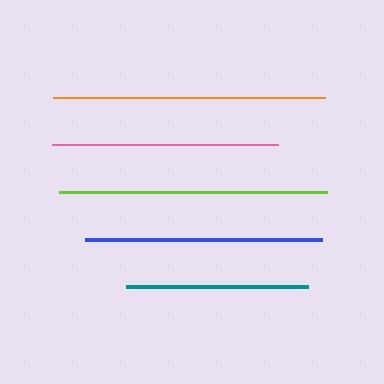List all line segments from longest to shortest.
From longest to shortest: orange, lime, blue, pink, teal.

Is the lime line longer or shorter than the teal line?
The lime line is longer than the teal line.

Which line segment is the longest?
The orange line is the longest at approximately 273 pixels.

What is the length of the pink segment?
The pink segment is approximately 226 pixels long.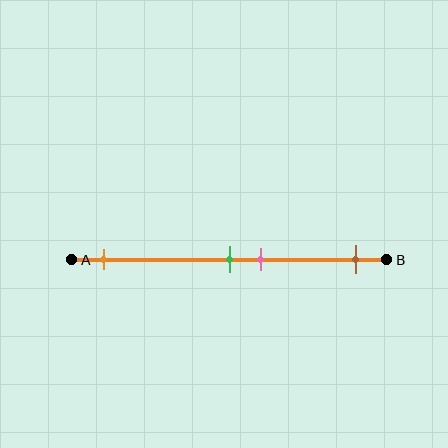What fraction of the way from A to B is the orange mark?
The orange mark is approximately 10% (0.1) of the way from A to B.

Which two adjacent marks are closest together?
The green and pink marks are the closest adjacent pair.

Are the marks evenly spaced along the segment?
No, the marks are not evenly spaced.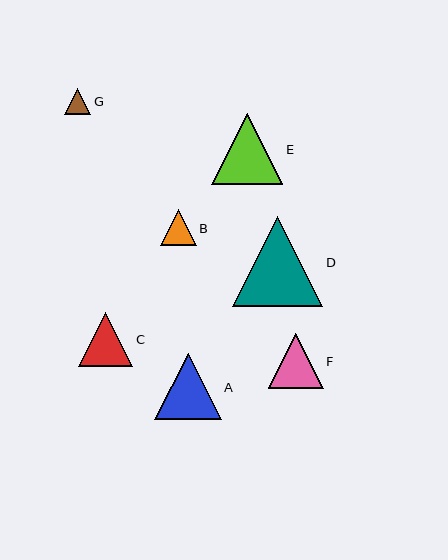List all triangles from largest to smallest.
From largest to smallest: D, E, A, C, F, B, G.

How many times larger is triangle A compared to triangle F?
Triangle A is approximately 1.2 times the size of triangle F.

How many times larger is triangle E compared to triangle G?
Triangle E is approximately 2.8 times the size of triangle G.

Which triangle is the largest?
Triangle D is the largest with a size of approximately 90 pixels.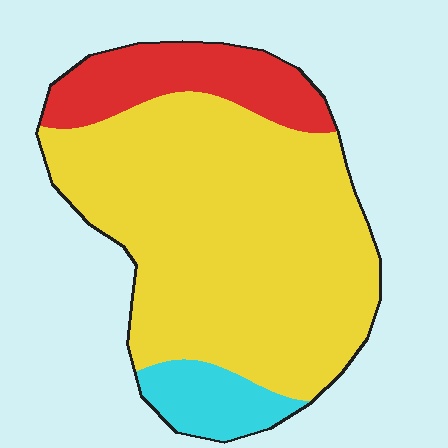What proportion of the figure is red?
Red covers around 15% of the figure.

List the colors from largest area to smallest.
From largest to smallest: yellow, red, cyan.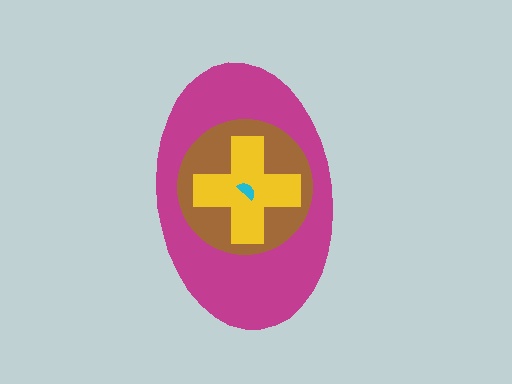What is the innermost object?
The cyan semicircle.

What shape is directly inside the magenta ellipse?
The brown circle.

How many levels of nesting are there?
4.